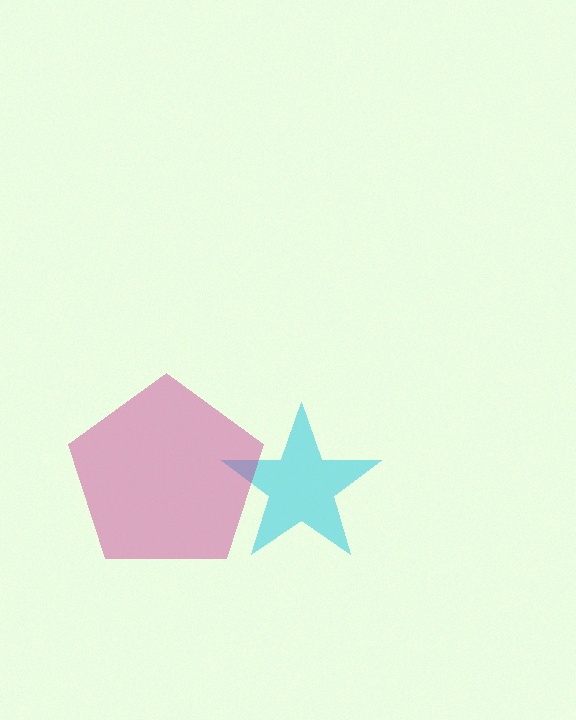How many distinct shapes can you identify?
There are 2 distinct shapes: a cyan star, a magenta pentagon.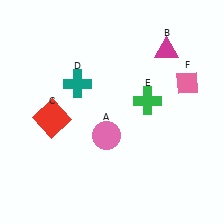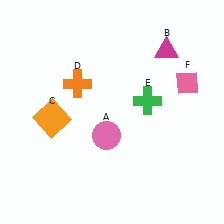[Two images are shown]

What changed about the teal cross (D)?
In Image 1, D is teal. In Image 2, it changed to orange.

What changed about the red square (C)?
In Image 1, C is red. In Image 2, it changed to orange.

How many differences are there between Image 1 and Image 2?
There are 2 differences between the two images.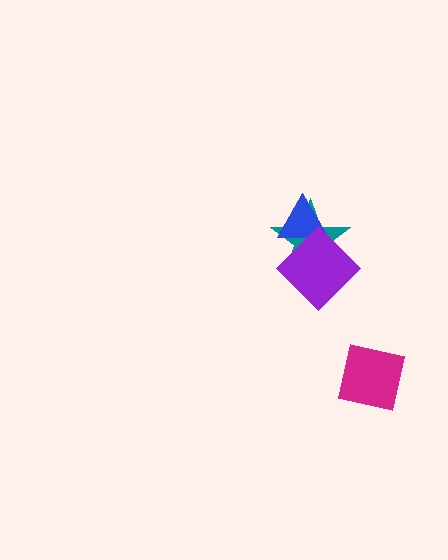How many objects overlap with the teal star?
2 objects overlap with the teal star.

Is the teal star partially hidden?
Yes, it is partially covered by another shape.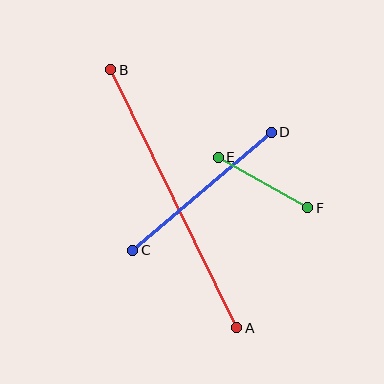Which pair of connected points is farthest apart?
Points A and B are farthest apart.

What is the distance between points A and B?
The distance is approximately 287 pixels.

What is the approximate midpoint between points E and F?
The midpoint is at approximately (263, 182) pixels.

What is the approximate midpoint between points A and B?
The midpoint is at approximately (174, 199) pixels.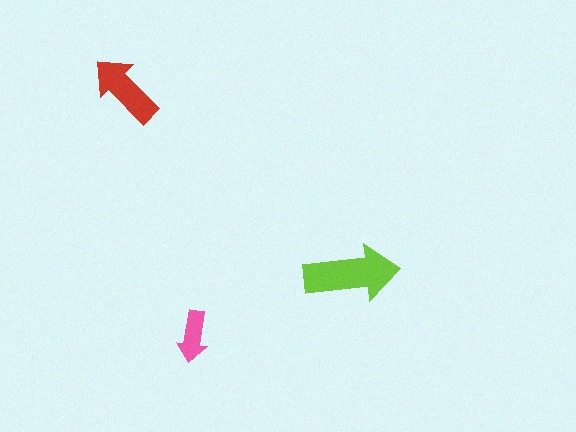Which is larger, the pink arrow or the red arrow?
The red one.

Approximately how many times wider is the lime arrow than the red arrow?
About 1.5 times wider.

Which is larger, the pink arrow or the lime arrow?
The lime one.